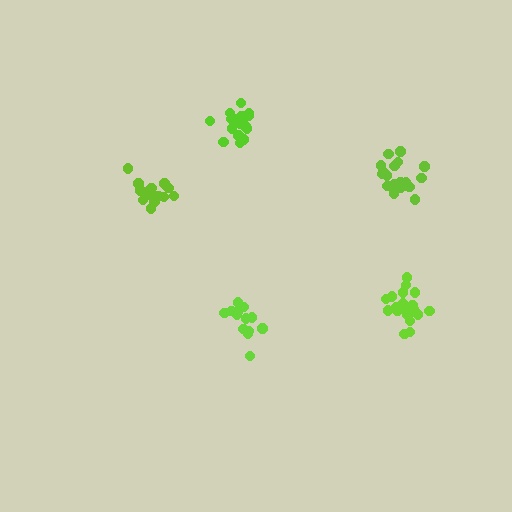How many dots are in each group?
Group 1: 14 dots, Group 2: 19 dots, Group 3: 20 dots, Group 4: 16 dots, Group 5: 18 dots (87 total).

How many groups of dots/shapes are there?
There are 5 groups.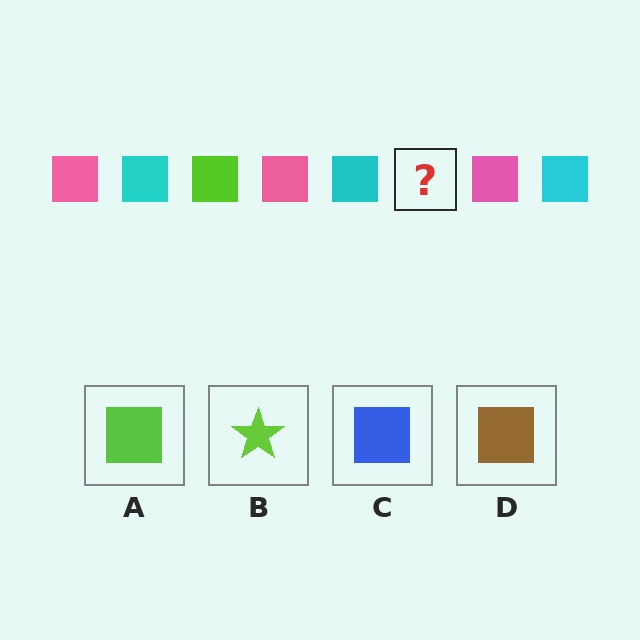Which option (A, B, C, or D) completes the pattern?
A.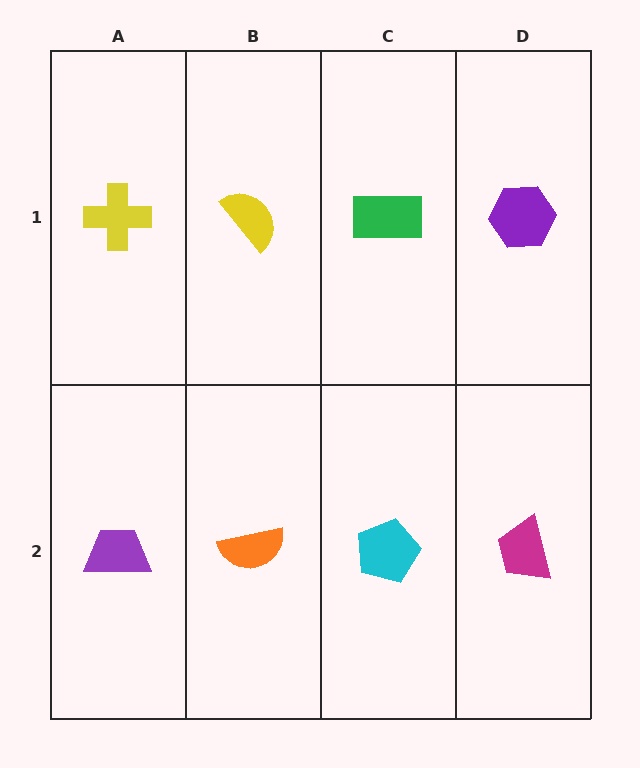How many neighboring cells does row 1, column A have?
2.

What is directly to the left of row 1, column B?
A yellow cross.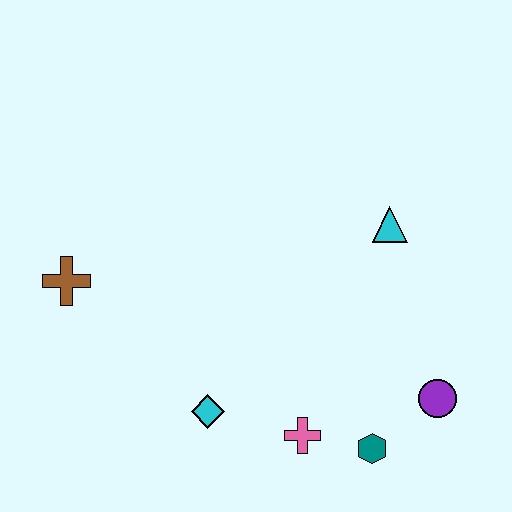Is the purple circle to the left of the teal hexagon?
No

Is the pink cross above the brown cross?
No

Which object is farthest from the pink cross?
The brown cross is farthest from the pink cross.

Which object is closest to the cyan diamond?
The pink cross is closest to the cyan diamond.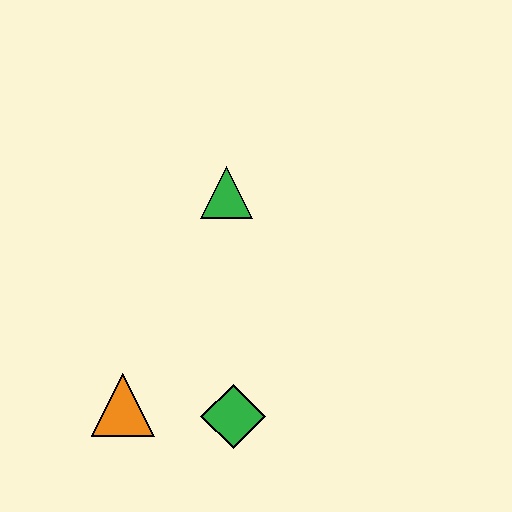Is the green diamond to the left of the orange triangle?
No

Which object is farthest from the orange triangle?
The green triangle is farthest from the orange triangle.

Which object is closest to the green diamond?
The orange triangle is closest to the green diamond.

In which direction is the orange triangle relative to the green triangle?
The orange triangle is below the green triangle.